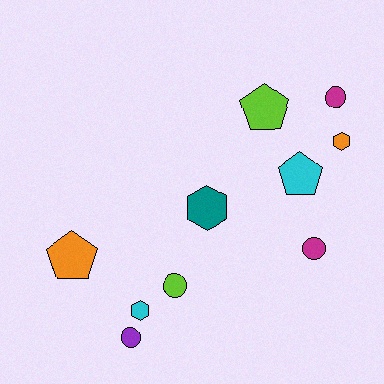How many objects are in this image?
There are 10 objects.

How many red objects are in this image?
There are no red objects.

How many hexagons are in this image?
There are 3 hexagons.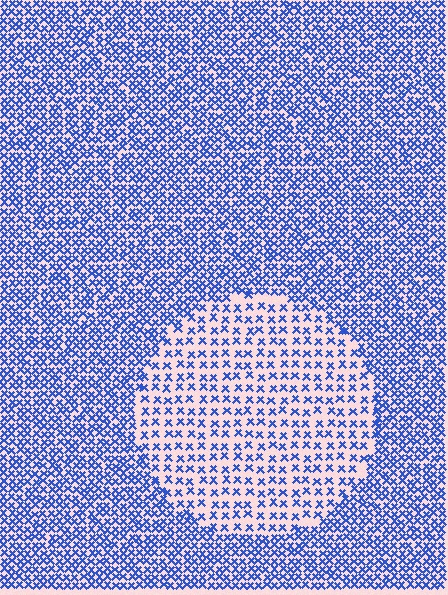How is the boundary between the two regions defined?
The boundary is defined by a change in element density (approximately 2.1x ratio). All elements are the same color, size, and shape.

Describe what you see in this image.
The image contains small blue elements arranged at two different densities. A circle-shaped region is visible where the elements are less densely packed than the surrounding area.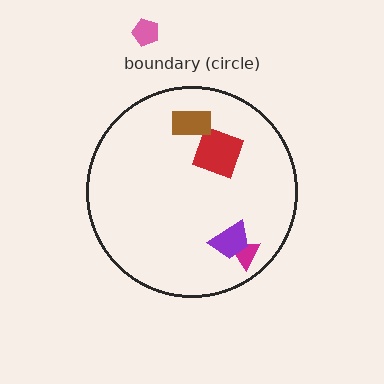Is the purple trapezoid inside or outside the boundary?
Inside.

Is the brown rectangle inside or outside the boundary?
Inside.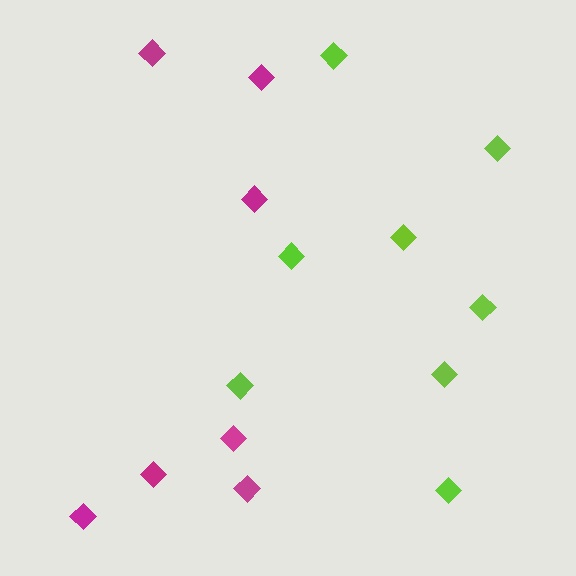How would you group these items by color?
There are 2 groups: one group of lime diamonds (8) and one group of magenta diamonds (7).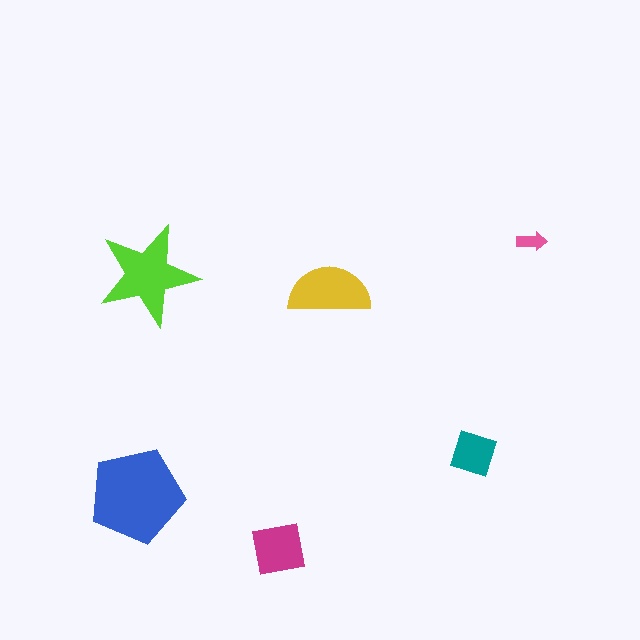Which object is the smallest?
The pink arrow.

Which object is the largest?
The blue pentagon.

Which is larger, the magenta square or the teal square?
The magenta square.